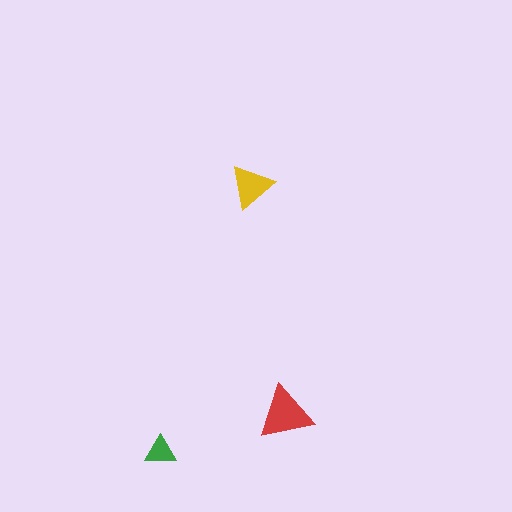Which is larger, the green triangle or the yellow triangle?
The yellow one.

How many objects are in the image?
There are 3 objects in the image.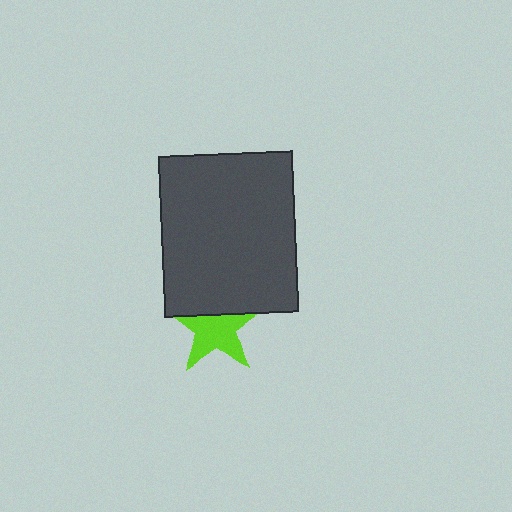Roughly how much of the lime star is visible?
Most of it is visible (roughly 69%).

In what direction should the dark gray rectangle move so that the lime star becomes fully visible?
The dark gray rectangle should move up. That is the shortest direction to clear the overlap and leave the lime star fully visible.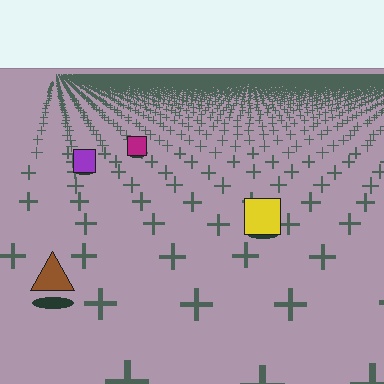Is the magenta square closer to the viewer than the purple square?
No. The purple square is closer — you can tell from the texture gradient: the ground texture is coarser near it.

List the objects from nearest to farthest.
From nearest to farthest: the brown triangle, the yellow square, the purple square, the magenta square.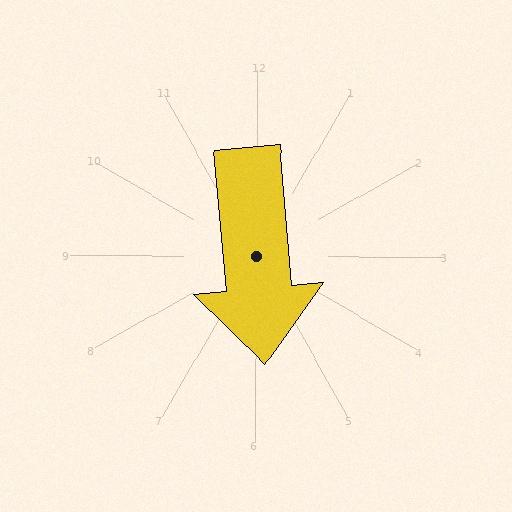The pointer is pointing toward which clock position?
Roughly 6 o'clock.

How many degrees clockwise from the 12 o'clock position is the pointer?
Approximately 175 degrees.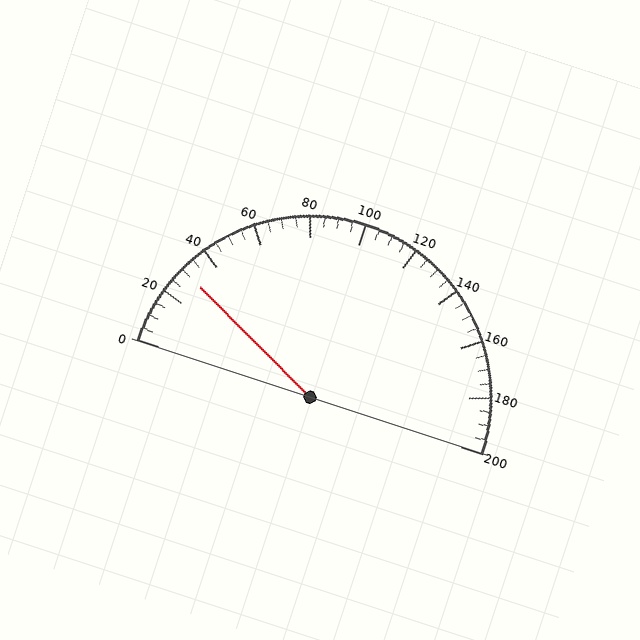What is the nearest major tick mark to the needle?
The nearest major tick mark is 40.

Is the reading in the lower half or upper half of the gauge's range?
The reading is in the lower half of the range (0 to 200).